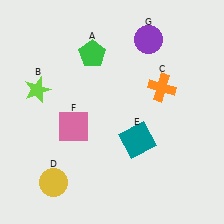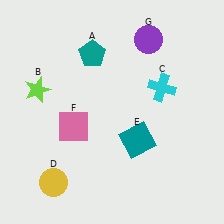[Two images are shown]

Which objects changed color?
A changed from green to teal. C changed from orange to cyan.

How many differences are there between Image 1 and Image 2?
There are 2 differences between the two images.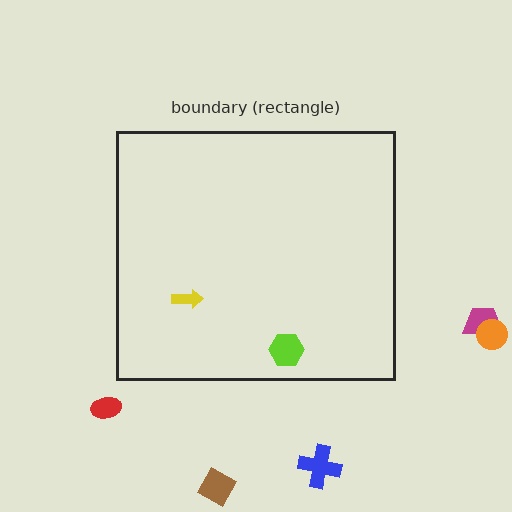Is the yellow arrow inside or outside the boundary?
Inside.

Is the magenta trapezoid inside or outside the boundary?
Outside.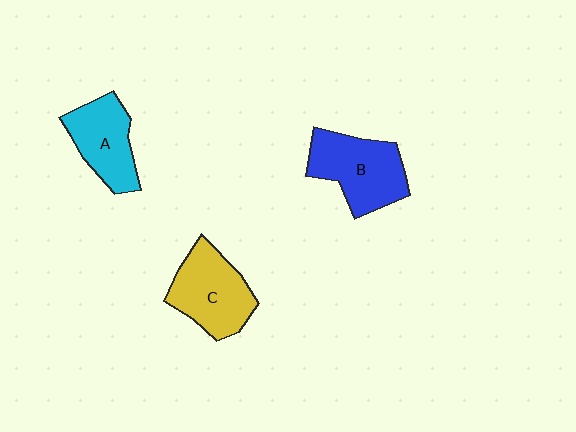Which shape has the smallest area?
Shape A (cyan).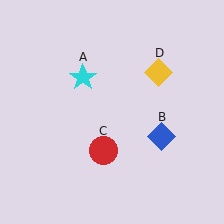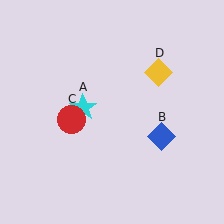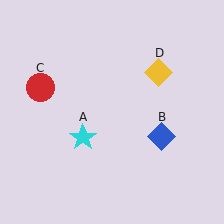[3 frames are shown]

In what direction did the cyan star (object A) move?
The cyan star (object A) moved down.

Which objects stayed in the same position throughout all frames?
Blue diamond (object B) and yellow diamond (object D) remained stationary.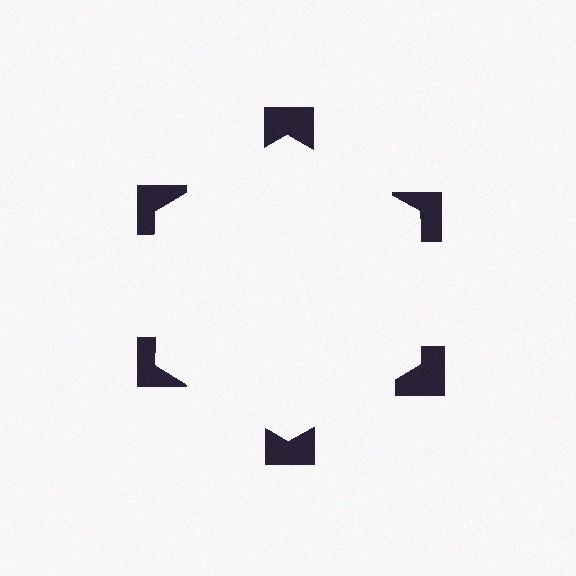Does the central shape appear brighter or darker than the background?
It typically appears slightly brighter than the background, even though no actual brightness change is drawn.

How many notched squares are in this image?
There are 6 — one at each vertex of the illusory hexagon.